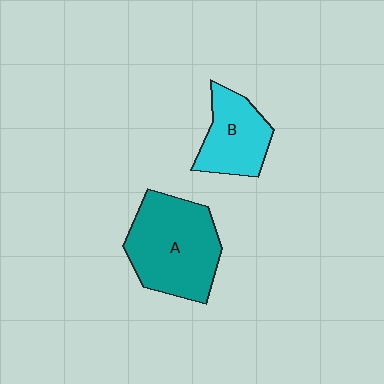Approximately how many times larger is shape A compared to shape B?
Approximately 1.6 times.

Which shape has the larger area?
Shape A (teal).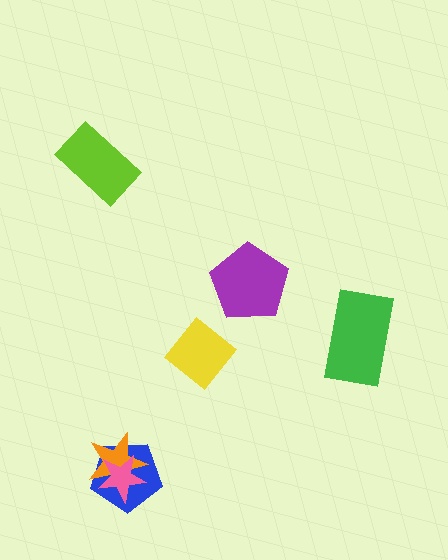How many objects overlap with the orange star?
2 objects overlap with the orange star.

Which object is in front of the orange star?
The pink star is in front of the orange star.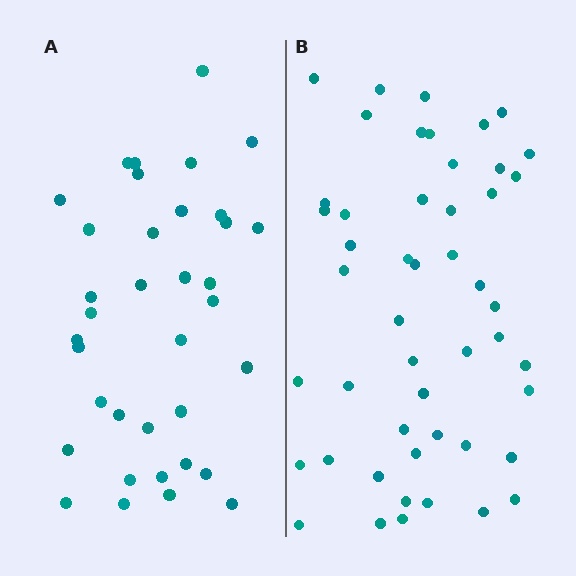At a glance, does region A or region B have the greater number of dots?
Region B (the right region) has more dots.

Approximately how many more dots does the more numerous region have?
Region B has approximately 15 more dots than region A.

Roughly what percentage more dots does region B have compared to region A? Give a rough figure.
About 35% more.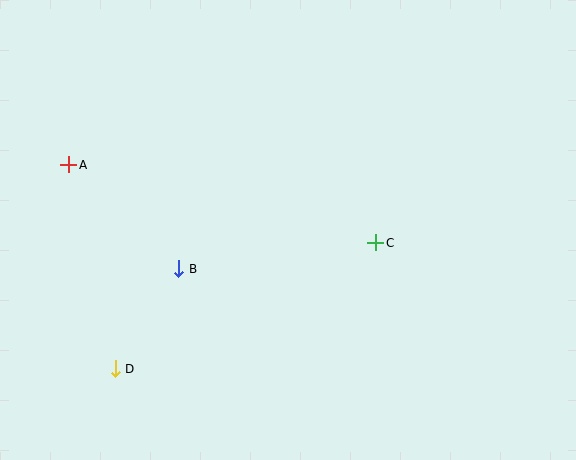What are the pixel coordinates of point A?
Point A is at (69, 165).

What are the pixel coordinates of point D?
Point D is at (115, 369).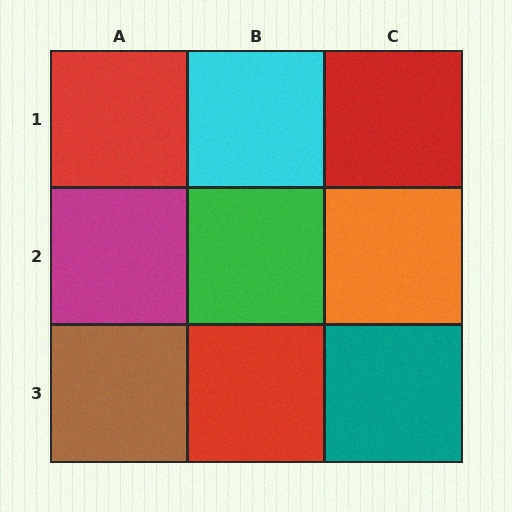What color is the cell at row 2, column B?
Green.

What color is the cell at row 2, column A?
Magenta.